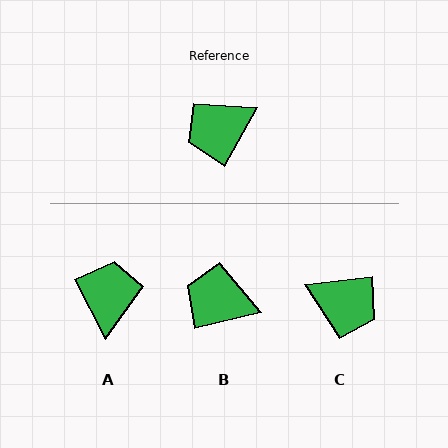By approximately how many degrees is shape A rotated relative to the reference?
Approximately 123 degrees clockwise.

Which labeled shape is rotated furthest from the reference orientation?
C, about 127 degrees away.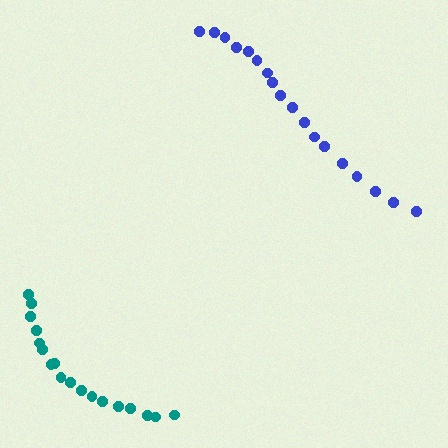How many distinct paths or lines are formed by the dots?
There are 2 distinct paths.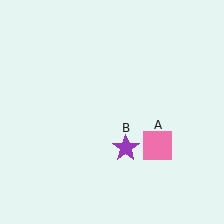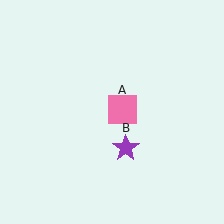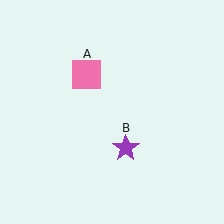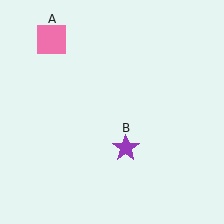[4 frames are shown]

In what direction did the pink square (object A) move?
The pink square (object A) moved up and to the left.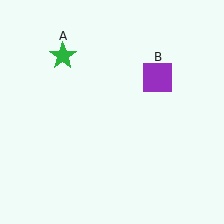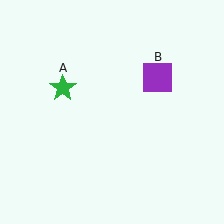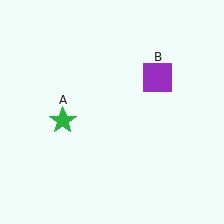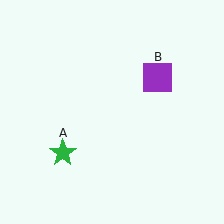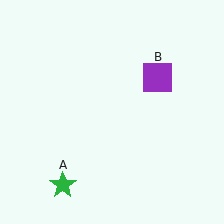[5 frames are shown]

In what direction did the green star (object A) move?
The green star (object A) moved down.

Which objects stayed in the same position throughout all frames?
Purple square (object B) remained stationary.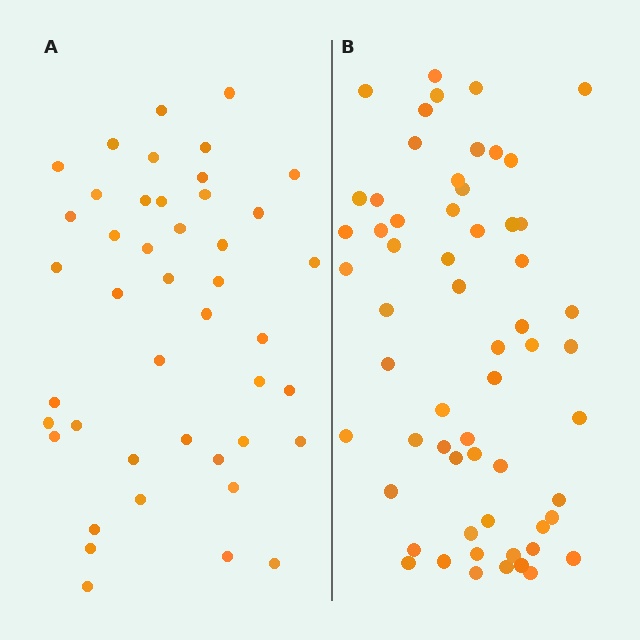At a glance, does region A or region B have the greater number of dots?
Region B (the right region) has more dots.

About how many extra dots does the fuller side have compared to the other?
Region B has approximately 15 more dots than region A.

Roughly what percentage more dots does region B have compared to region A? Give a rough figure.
About 35% more.